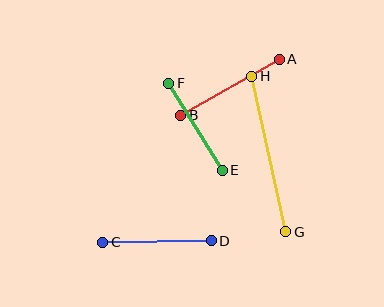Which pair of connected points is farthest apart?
Points G and H are farthest apart.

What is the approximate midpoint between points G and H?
The midpoint is at approximately (269, 154) pixels.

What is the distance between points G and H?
The distance is approximately 159 pixels.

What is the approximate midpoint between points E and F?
The midpoint is at approximately (195, 127) pixels.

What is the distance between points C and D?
The distance is approximately 109 pixels.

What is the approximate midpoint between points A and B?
The midpoint is at approximately (230, 87) pixels.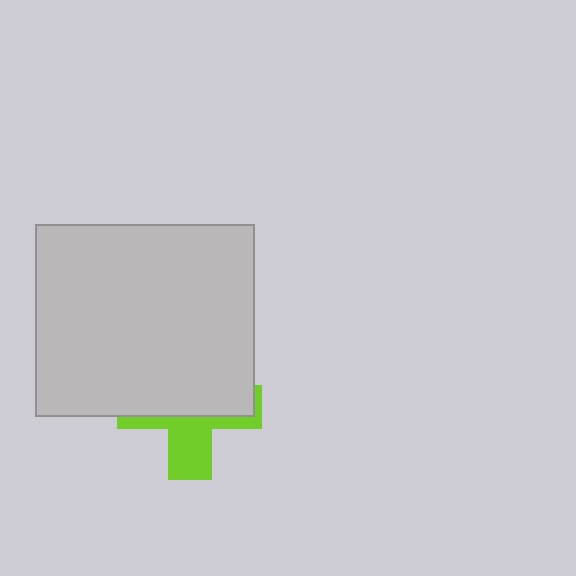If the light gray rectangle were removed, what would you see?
You would see the complete lime cross.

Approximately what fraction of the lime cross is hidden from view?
Roughly 62% of the lime cross is hidden behind the light gray rectangle.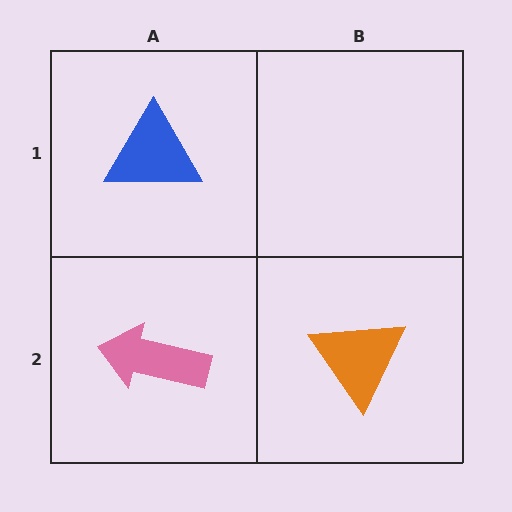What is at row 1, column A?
A blue triangle.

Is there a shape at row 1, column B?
No, that cell is empty.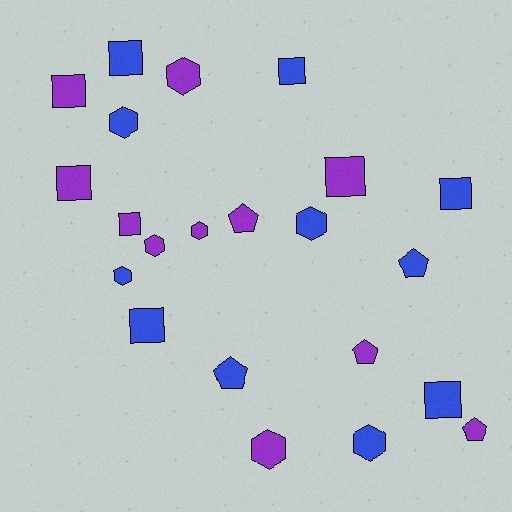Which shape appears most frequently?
Square, with 9 objects.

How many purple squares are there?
There are 4 purple squares.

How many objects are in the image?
There are 22 objects.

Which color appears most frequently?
Blue, with 11 objects.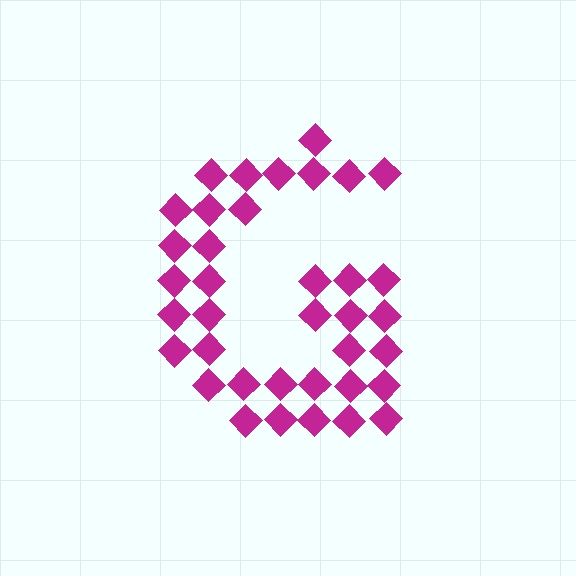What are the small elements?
The small elements are diamonds.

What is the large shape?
The large shape is the letter G.